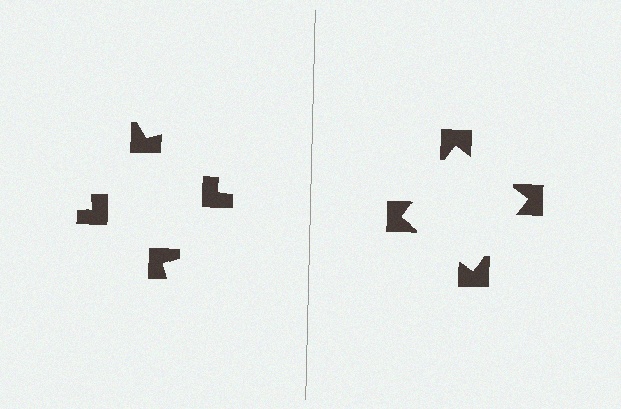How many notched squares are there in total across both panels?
8 — 4 on each side.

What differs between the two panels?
The notched squares are positioned identically on both sides; only the wedge orientations differ. On the right they align to a square; on the left they are misaligned.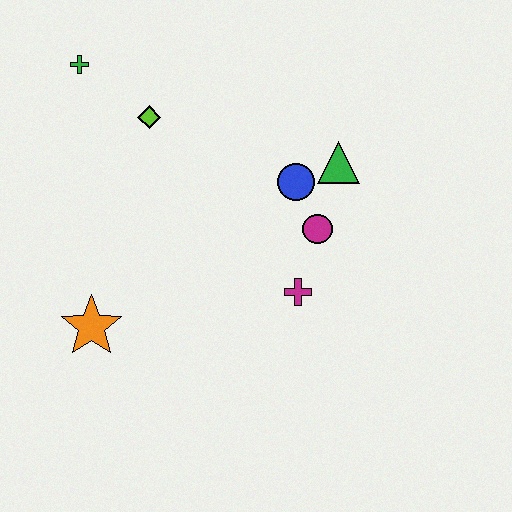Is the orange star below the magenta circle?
Yes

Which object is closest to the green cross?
The lime diamond is closest to the green cross.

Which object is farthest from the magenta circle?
The green cross is farthest from the magenta circle.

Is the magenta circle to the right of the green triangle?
No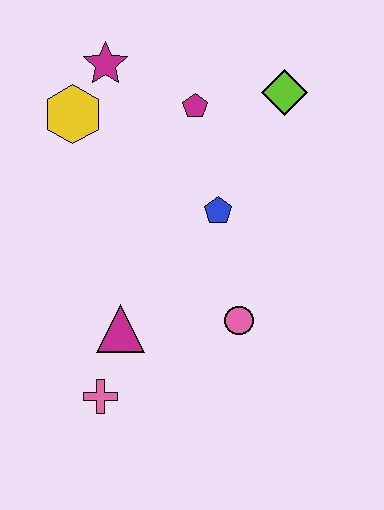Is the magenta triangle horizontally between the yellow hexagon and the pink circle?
Yes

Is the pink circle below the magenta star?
Yes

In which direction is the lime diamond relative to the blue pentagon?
The lime diamond is above the blue pentagon.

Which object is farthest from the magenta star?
The pink cross is farthest from the magenta star.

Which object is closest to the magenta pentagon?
The lime diamond is closest to the magenta pentagon.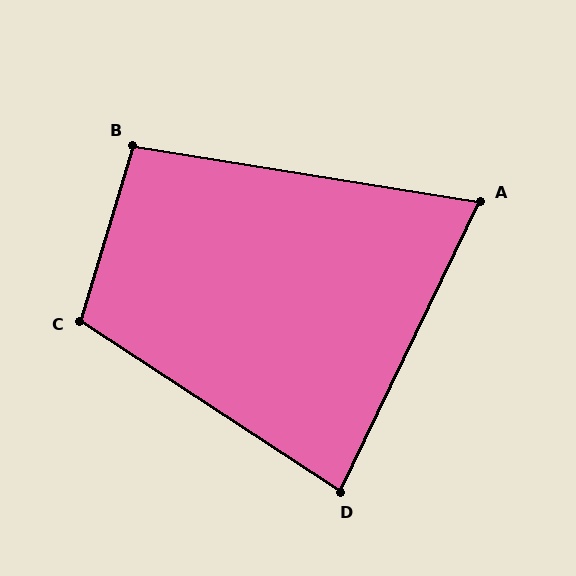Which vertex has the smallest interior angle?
A, at approximately 73 degrees.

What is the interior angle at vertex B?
Approximately 97 degrees (obtuse).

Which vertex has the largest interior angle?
C, at approximately 107 degrees.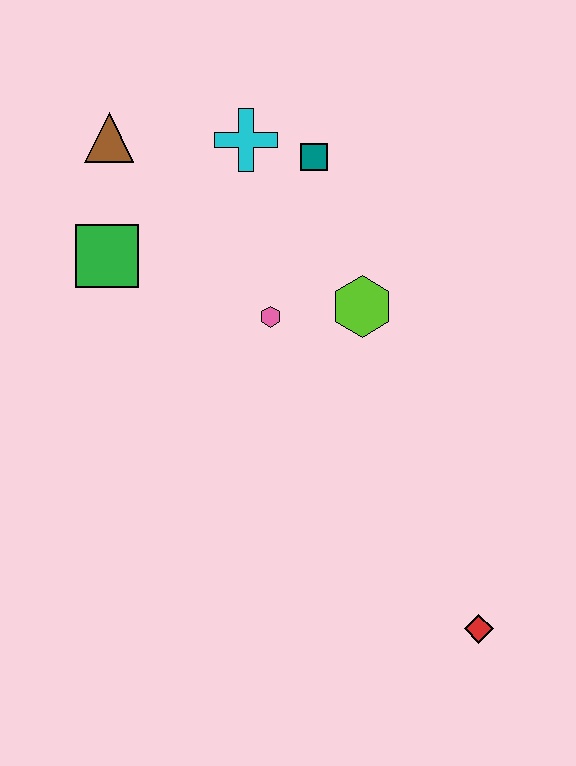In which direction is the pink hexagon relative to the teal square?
The pink hexagon is below the teal square.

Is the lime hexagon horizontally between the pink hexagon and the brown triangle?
No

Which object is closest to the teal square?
The cyan cross is closest to the teal square.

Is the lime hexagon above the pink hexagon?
Yes